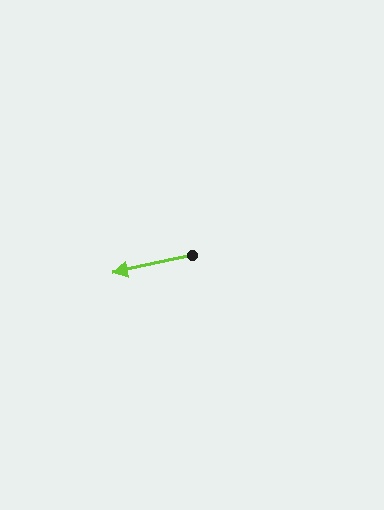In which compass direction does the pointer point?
West.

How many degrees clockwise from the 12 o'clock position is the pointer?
Approximately 258 degrees.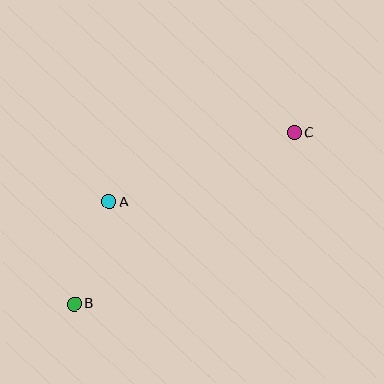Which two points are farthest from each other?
Points B and C are farthest from each other.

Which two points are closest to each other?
Points A and B are closest to each other.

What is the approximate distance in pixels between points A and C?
The distance between A and C is approximately 197 pixels.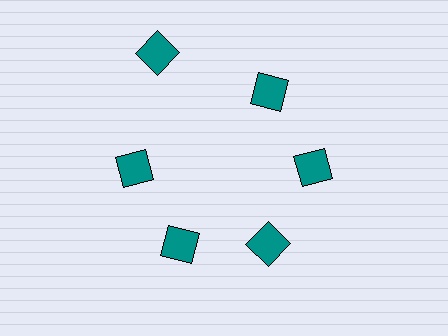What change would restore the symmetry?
The symmetry would be restored by moving it inward, back onto the ring so that all 6 diamonds sit at equal angles and equal distance from the center.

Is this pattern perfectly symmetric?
No. The 6 teal diamonds are arranged in a ring, but one element near the 11 o'clock position is pushed outward from the center, breaking the 6-fold rotational symmetry.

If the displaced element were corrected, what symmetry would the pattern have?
It would have 6-fold rotational symmetry — the pattern would map onto itself every 60 degrees.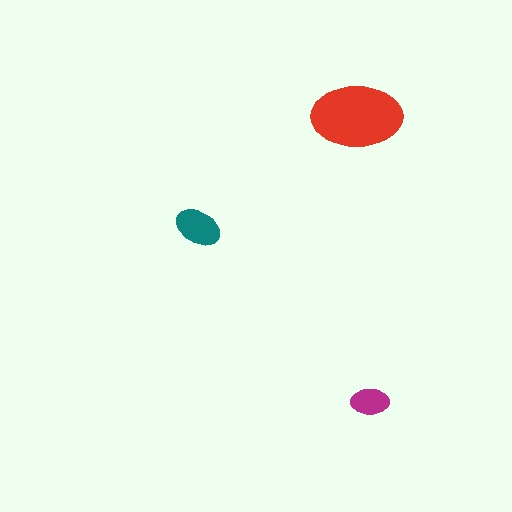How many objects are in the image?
There are 3 objects in the image.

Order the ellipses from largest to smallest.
the red one, the teal one, the magenta one.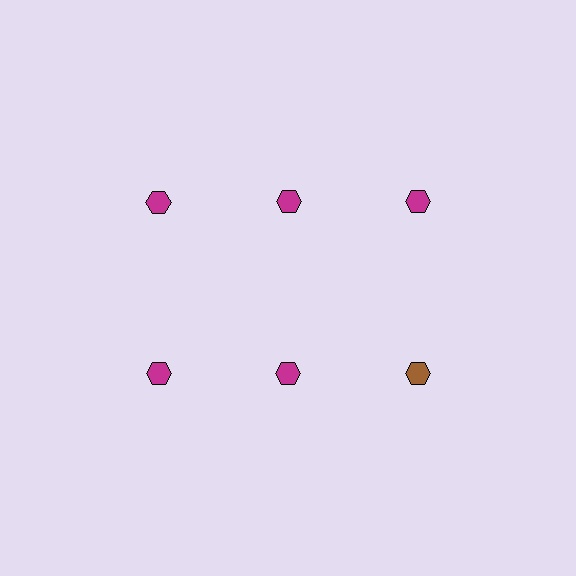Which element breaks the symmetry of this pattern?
The brown hexagon in the second row, center column breaks the symmetry. All other shapes are magenta hexagons.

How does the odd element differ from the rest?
It has a different color: brown instead of magenta.